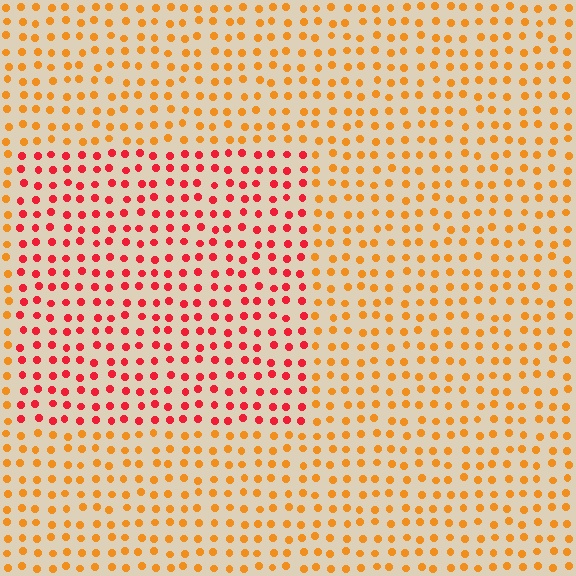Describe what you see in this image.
The image is filled with small orange elements in a uniform arrangement. A rectangle-shaped region is visible where the elements are tinted to a slightly different hue, forming a subtle color boundary.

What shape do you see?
I see a rectangle.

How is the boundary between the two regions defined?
The boundary is defined purely by a slight shift in hue (about 40 degrees). Spacing, size, and orientation are identical on both sides.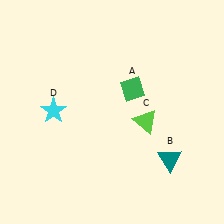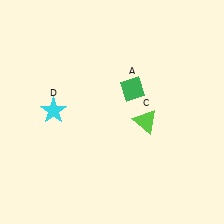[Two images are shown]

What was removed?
The teal triangle (B) was removed in Image 2.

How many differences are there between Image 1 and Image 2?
There is 1 difference between the two images.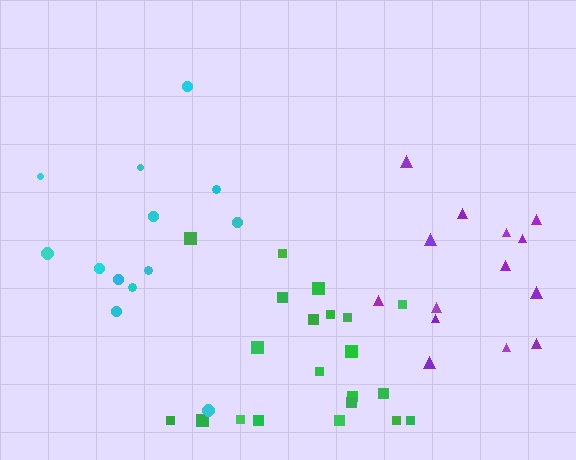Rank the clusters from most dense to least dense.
green, purple, cyan.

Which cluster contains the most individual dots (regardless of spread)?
Green (21).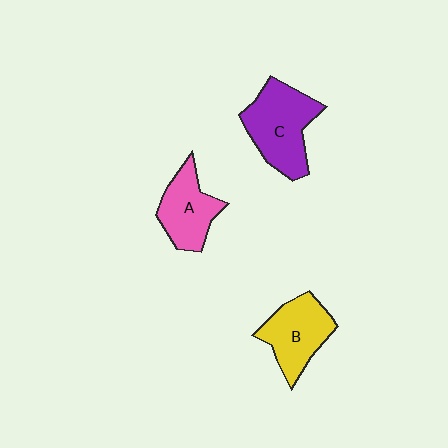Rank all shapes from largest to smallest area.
From largest to smallest: C (purple), B (yellow), A (pink).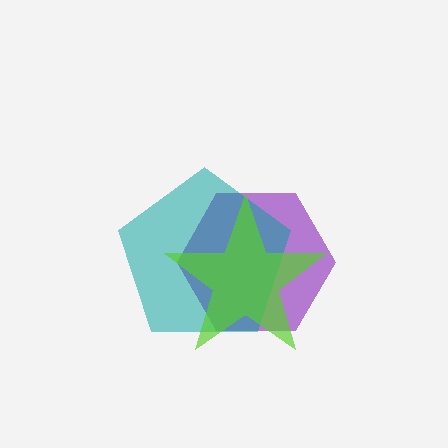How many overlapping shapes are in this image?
There are 3 overlapping shapes in the image.